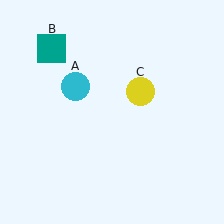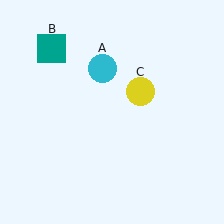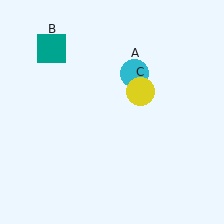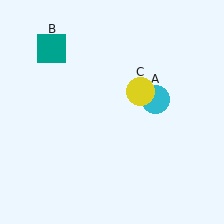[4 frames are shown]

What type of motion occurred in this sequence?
The cyan circle (object A) rotated clockwise around the center of the scene.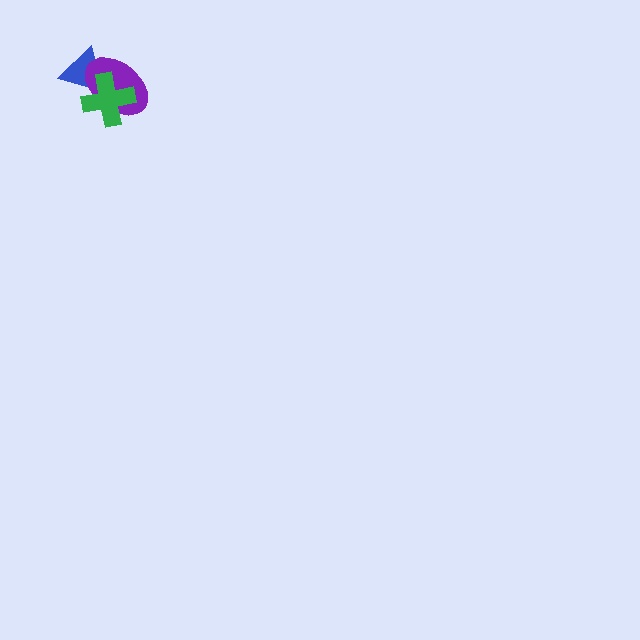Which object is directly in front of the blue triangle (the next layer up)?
The purple ellipse is directly in front of the blue triangle.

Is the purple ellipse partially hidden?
Yes, it is partially covered by another shape.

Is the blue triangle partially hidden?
Yes, it is partially covered by another shape.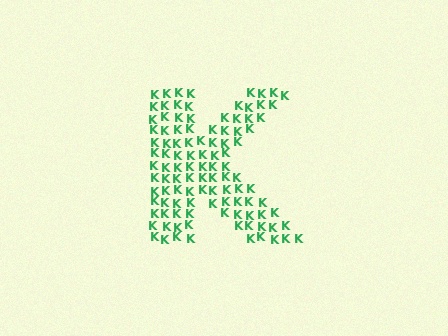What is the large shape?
The large shape is the letter K.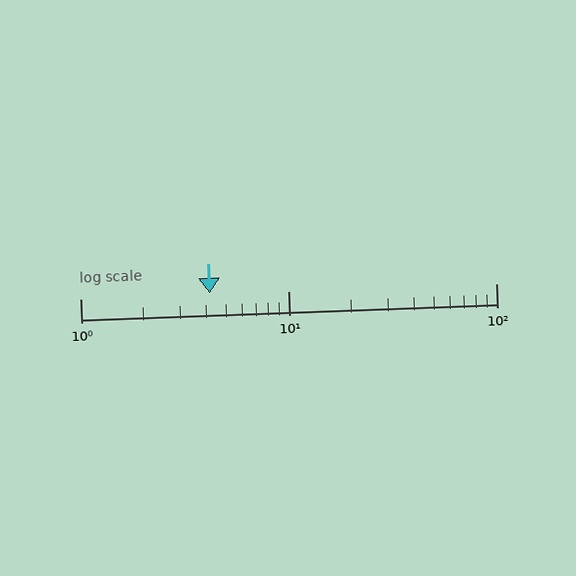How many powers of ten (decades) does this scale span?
The scale spans 2 decades, from 1 to 100.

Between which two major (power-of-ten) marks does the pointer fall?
The pointer is between 1 and 10.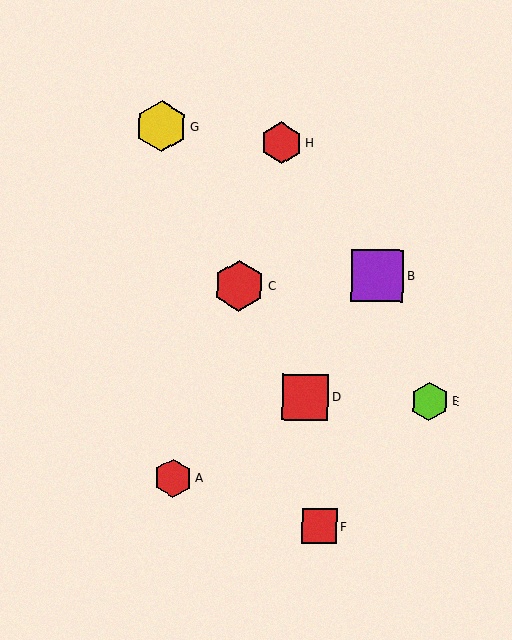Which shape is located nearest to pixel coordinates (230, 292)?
The red hexagon (labeled C) at (239, 286) is nearest to that location.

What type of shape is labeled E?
Shape E is a lime hexagon.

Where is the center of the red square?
The center of the red square is at (319, 526).